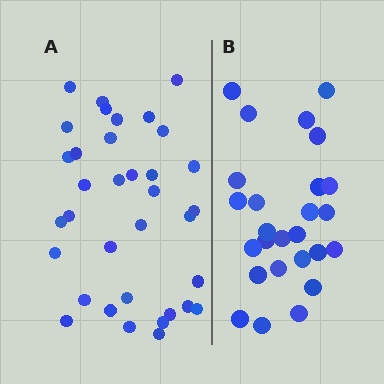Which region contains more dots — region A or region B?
Region A (the left region) has more dots.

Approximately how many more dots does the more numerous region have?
Region A has roughly 8 or so more dots than region B.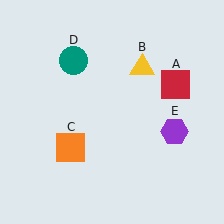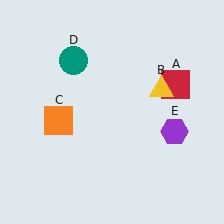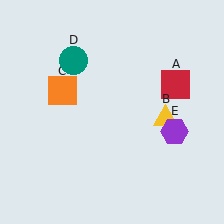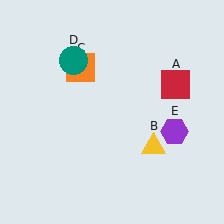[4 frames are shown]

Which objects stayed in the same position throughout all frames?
Red square (object A) and teal circle (object D) and purple hexagon (object E) remained stationary.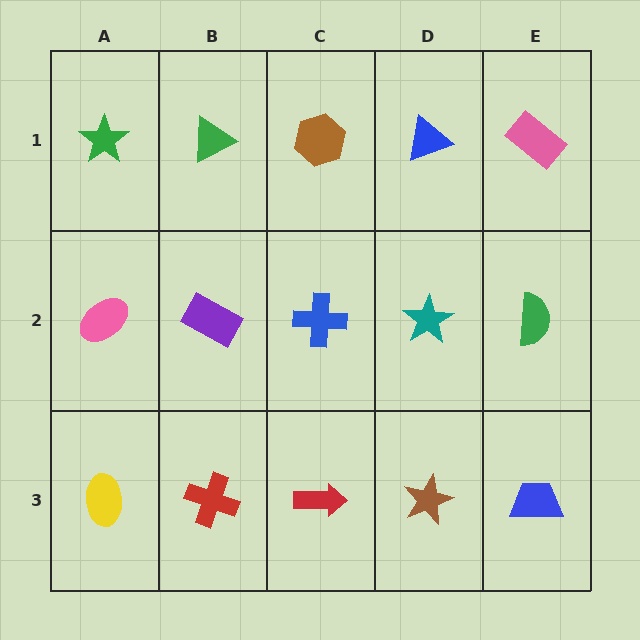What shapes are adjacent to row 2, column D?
A blue triangle (row 1, column D), a brown star (row 3, column D), a blue cross (row 2, column C), a green semicircle (row 2, column E).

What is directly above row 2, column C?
A brown hexagon.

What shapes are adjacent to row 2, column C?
A brown hexagon (row 1, column C), a red arrow (row 3, column C), a purple rectangle (row 2, column B), a teal star (row 2, column D).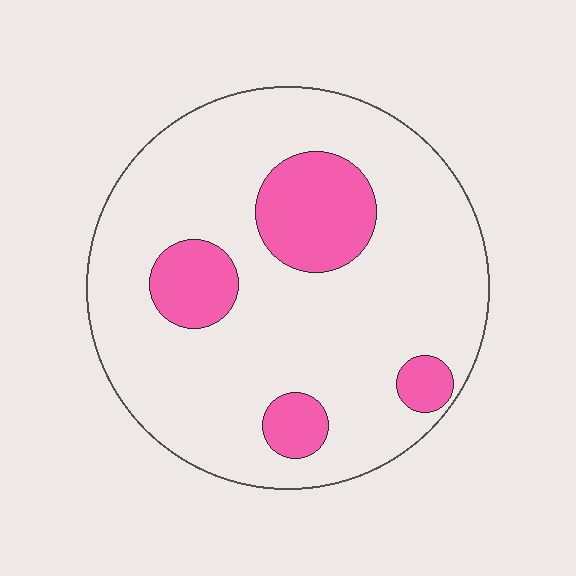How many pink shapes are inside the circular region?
4.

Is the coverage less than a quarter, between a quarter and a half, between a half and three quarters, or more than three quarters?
Less than a quarter.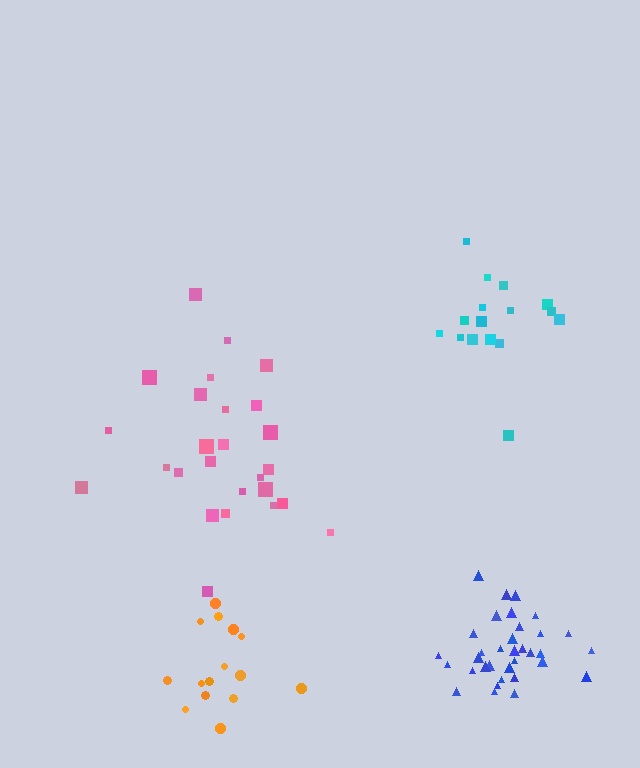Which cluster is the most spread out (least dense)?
Pink.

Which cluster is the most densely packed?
Blue.